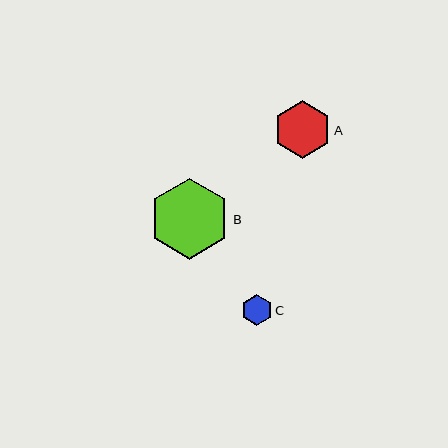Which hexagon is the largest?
Hexagon B is the largest with a size of approximately 81 pixels.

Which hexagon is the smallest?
Hexagon C is the smallest with a size of approximately 31 pixels.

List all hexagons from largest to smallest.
From largest to smallest: B, A, C.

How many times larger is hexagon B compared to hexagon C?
Hexagon B is approximately 2.6 times the size of hexagon C.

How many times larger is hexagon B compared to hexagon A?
Hexagon B is approximately 1.4 times the size of hexagon A.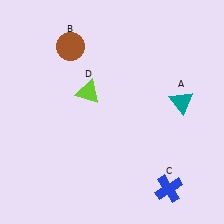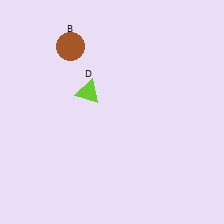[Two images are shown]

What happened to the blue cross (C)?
The blue cross (C) was removed in Image 2. It was in the bottom-right area of Image 1.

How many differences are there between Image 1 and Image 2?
There are 2 differences between the two images.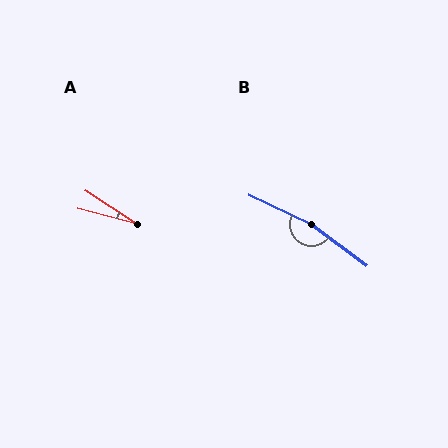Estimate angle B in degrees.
Approximately 169 degrees.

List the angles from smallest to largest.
A (19°), B (169°).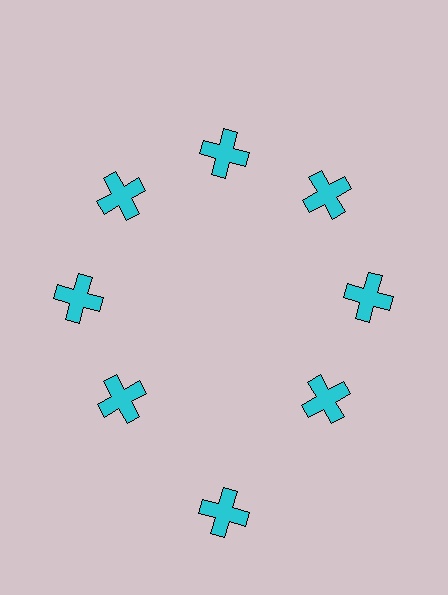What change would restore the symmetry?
The symmetry would be restored by moving it inward, back onto the ring so that all 8 crosses sit at equal angles and equal distance from the center.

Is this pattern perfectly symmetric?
No. The 8 cyan crosses are arranged in a ring, but one element near the 6 o'clock position is pushed outward from the center, breaking the 8-fold rotational symmetry.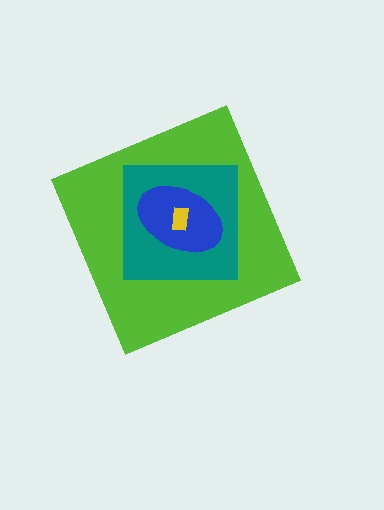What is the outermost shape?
The lime diamond.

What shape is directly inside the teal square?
The blue ellipse.